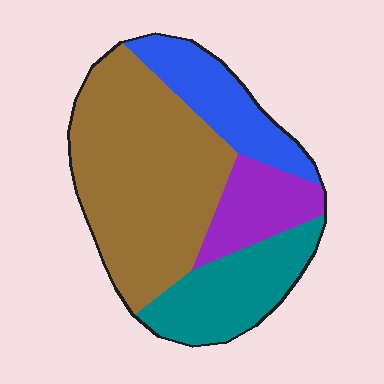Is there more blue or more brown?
Brown.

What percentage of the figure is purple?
Purple covers about 15% of the figure.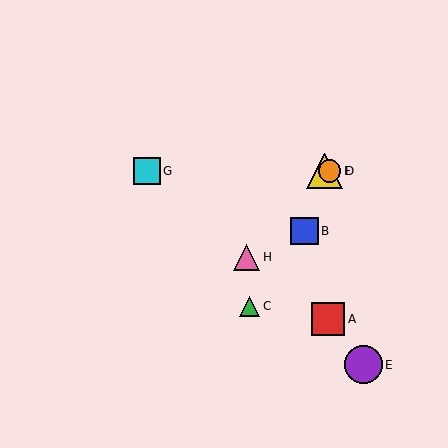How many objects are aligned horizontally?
3 objects (D, F, G) are aligned horizontally.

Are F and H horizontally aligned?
No, F is at y≈171 and H is at y≈257.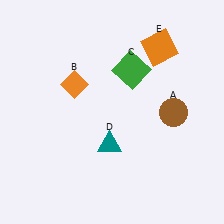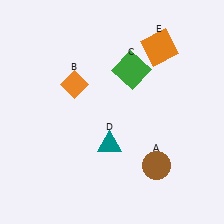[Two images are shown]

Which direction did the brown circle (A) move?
The brown circle (A) moved down.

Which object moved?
The brown circle (A) moved down.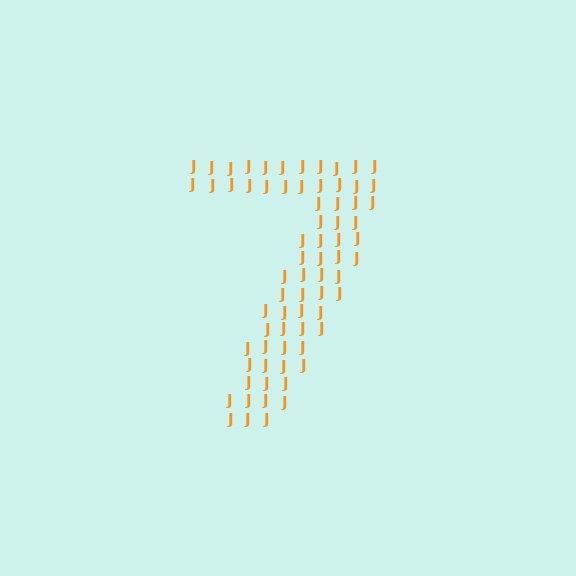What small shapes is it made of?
It is made of small letter J's.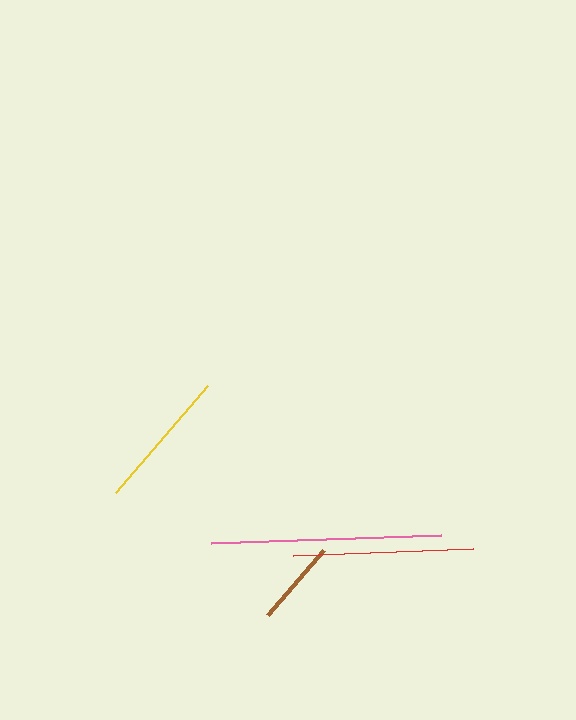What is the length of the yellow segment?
The yellow segment is approximately 142 pixels long.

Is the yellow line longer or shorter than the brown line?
The yellow line is longer than the brown line.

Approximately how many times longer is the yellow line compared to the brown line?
The yellow line is approximately 1.6 times the length of the brown line.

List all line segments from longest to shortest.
From longest to shortest: pink, red, yellow, brown.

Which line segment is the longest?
The pink line is the longest at approximately 230 pixels.